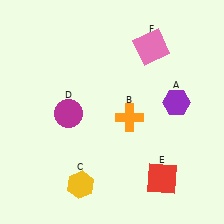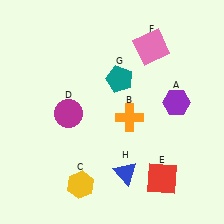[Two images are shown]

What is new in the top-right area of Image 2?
A teal pentagon (G) was added in the top-right area of Image 2.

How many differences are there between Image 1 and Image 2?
There are 2 differences between the two images.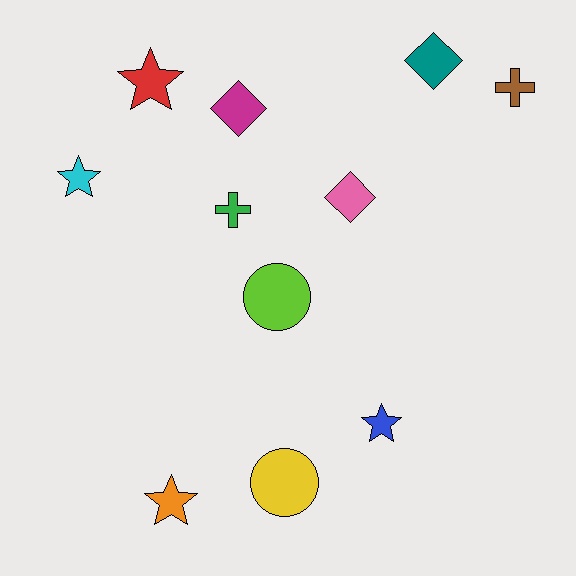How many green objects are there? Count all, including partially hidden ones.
There is 1 green object.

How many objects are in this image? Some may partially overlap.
There are 11 objects.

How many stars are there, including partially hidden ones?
There are 4 stars.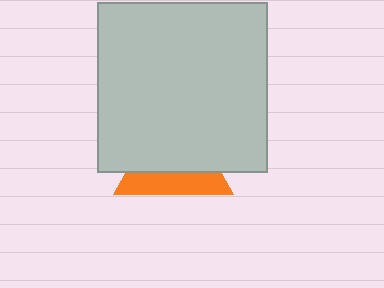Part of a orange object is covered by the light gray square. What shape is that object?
It is a triangle.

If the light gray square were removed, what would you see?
You would see the complete orange triangle.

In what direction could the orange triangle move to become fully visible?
The orange triangle could move down. That would shift it out from behind the light gray square entirely.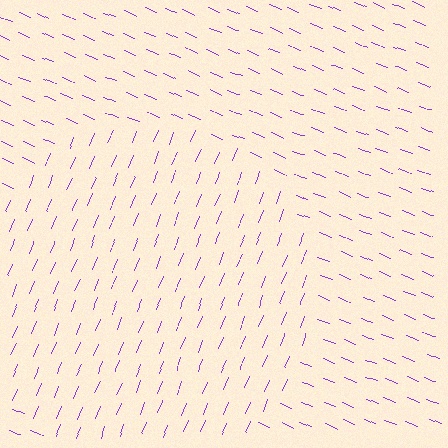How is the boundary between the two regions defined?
The boundary is defined purely by a change in line orientation (approximately 90 degrees difference). All lines are the same color and thickness.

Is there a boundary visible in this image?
Yes, there is a texture boundary formed by a change in line orientation.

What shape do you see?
I see a circle.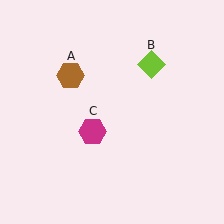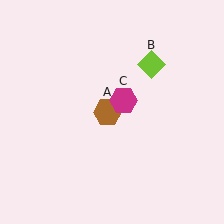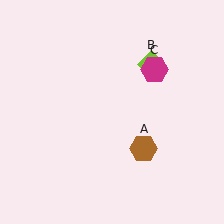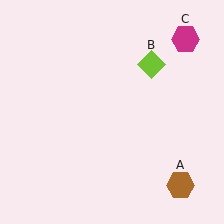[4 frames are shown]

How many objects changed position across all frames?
2 objects changed position: brown hexagon (object A), magenta hexagon (object C).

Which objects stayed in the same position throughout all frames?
Lime diamond (object B) remained stationary.